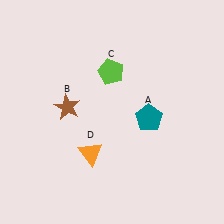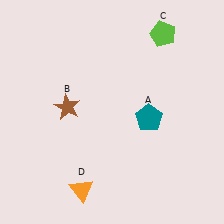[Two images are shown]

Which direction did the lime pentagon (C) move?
The lime pentagon (C) moved right.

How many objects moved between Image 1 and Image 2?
2 objects moved between the two images.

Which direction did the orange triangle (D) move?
The orange triangle (D) moved down.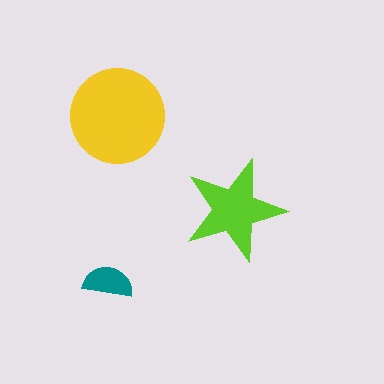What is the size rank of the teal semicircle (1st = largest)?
3rd.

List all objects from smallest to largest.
The teal semicircle, the lime star, the yellow circle.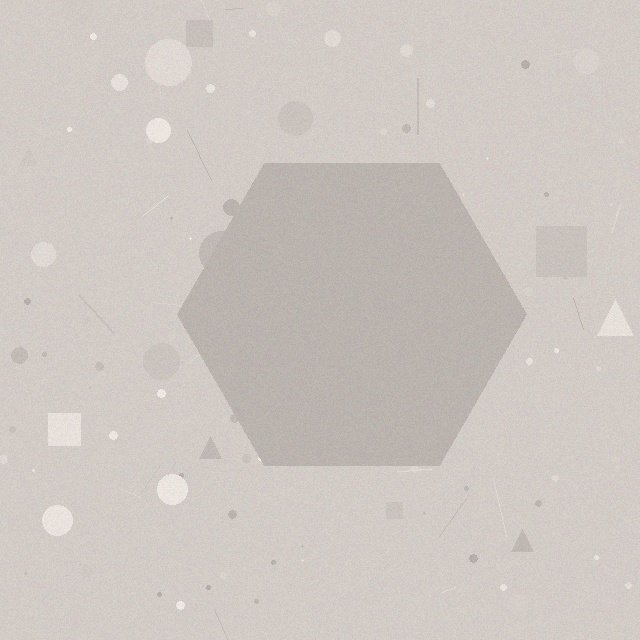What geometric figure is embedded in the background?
A hexagon is embedded in the background.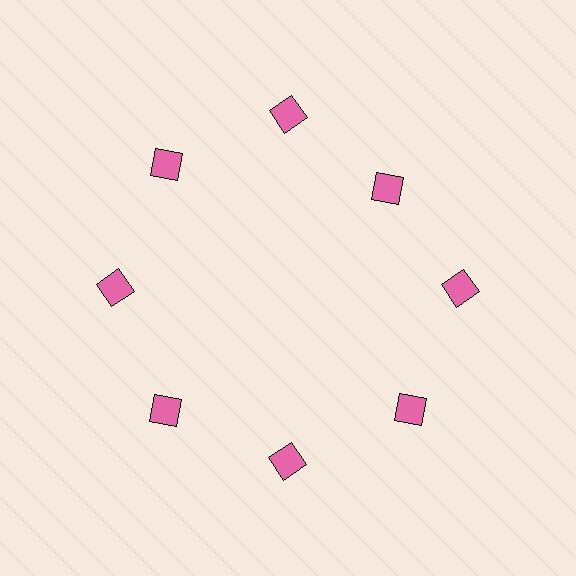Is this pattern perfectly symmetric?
No. The 8 pink squares are arranged in a ring, but one element near the 2 o'clock position is pulled inward toward the center, breaking the 8-fold rotational symmetry.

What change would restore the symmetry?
The symmetry would be restored by moving it outward, back onto the ring so that all 8 squares sit at equal angles and equal distance from the center.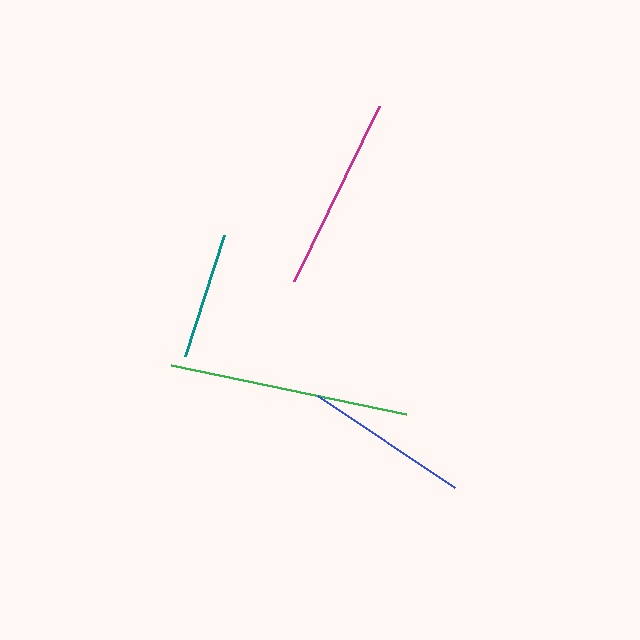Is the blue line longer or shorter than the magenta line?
The magenta line is longer than the blue line.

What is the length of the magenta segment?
The magenta segment is approximately 194 pixels long.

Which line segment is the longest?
The green line is the longest at approximately 240 pixels.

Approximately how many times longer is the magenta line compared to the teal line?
The magenta line is approximately 1.5 times the length of the teal line.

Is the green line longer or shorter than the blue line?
The green line is longer than the blue line.